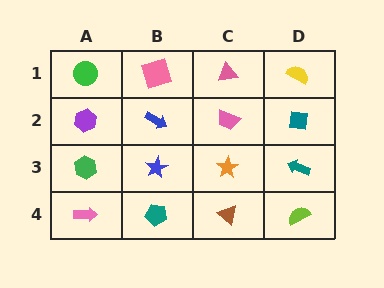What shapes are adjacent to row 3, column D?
A teal square (row 2, column D), a lime semicircle (row 4, column D), an orange star (row 3, column C).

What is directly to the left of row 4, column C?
A teal pentagon.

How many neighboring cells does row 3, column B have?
4.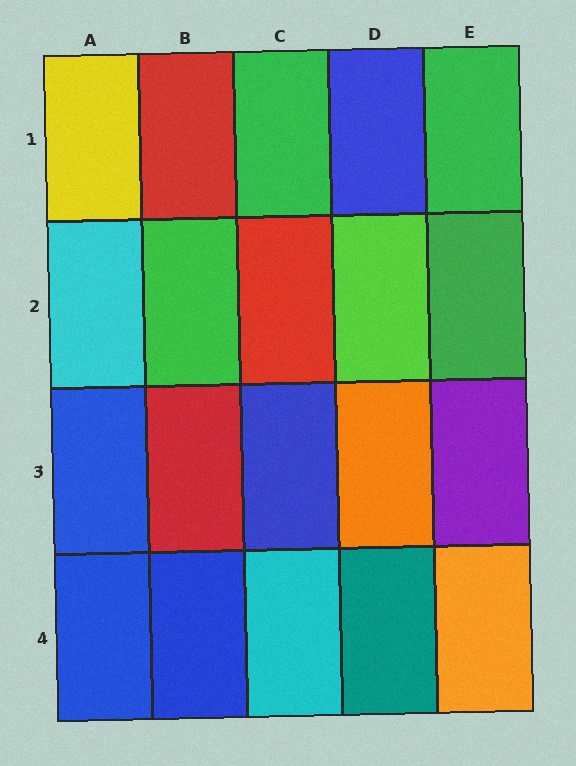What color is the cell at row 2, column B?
Green.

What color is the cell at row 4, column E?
Orange.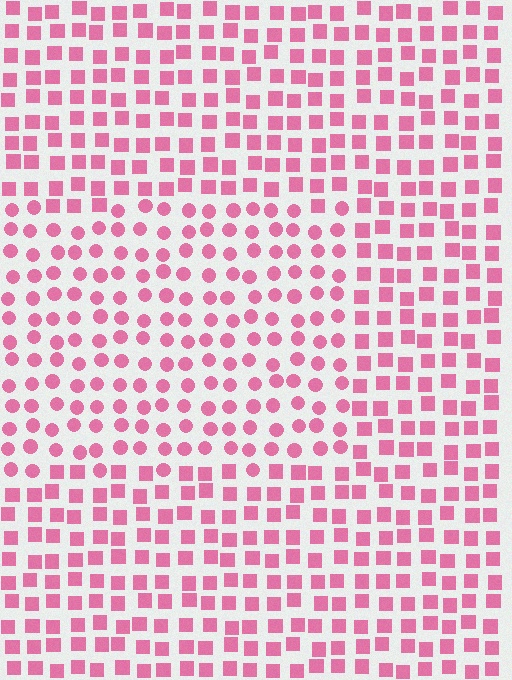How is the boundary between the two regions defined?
The boundary is defined by a change in element shape: circles inside vs. squares outside. All elements share the same color and spacing.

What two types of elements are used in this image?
The image uses circles inside the rectangle region and squares outside it.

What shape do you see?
I see a rectangle.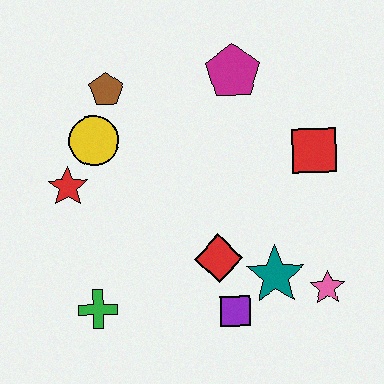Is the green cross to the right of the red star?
Yes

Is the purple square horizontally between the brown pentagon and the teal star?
Yes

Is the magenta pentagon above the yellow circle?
Yes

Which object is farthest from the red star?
The pink star is farthest from the red star.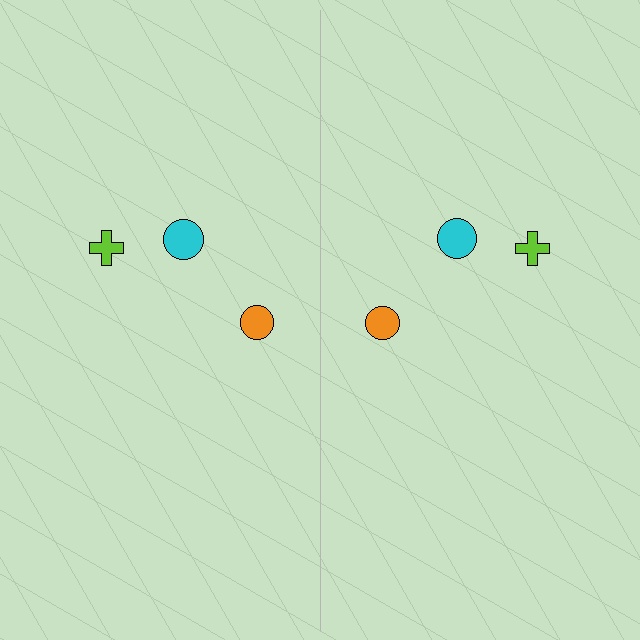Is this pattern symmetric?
Yes, this pattern has bilateral (reflection) symmetry.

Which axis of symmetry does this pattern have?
The pattern has a vertical axis of symmetry running through the center of the image.